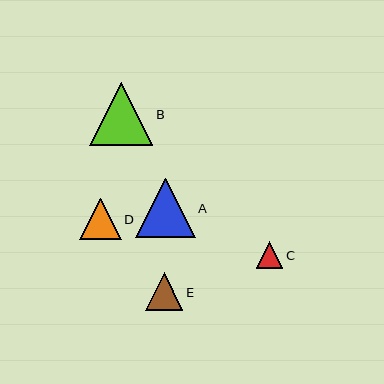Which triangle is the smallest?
Triangle C is the smallest with a size of approximately 27 pixels.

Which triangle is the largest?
Triangle B is the largest with a size of approximately 63 pixels.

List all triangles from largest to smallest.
From largest to smallest: B, A, D, E, C.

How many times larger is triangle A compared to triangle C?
Triangle A is approximately 2.2 times the size of triangle C.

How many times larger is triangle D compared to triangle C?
Triangle D is approximately 1.5 times the size of triangle C.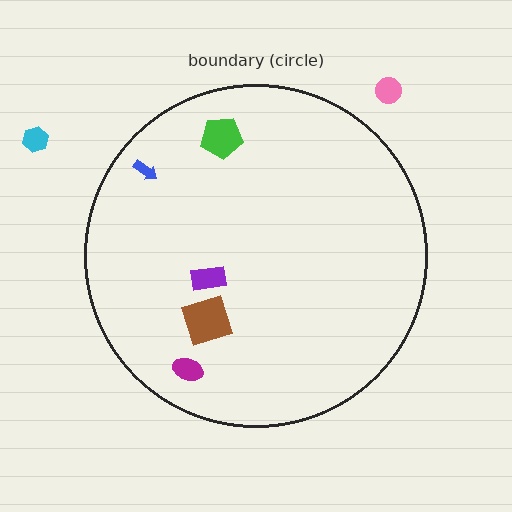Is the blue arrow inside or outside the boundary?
Inside.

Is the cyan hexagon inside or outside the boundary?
Outside.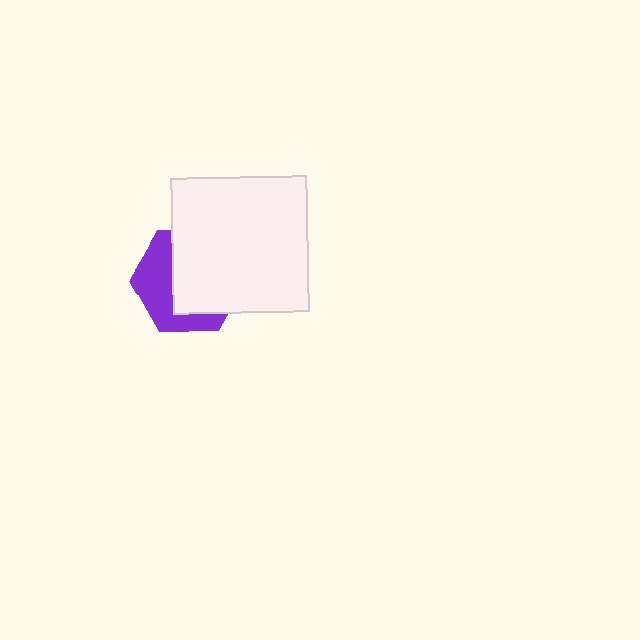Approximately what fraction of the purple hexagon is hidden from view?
Roughly 58% of the purple hexagon is hidden behind the white square.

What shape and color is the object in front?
The object in front is a white square.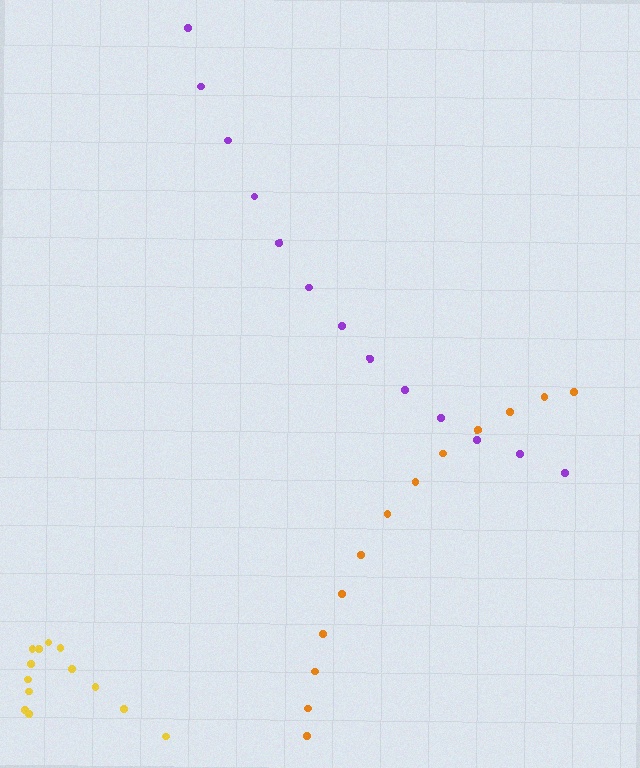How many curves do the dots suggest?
There are 3 distinct paths.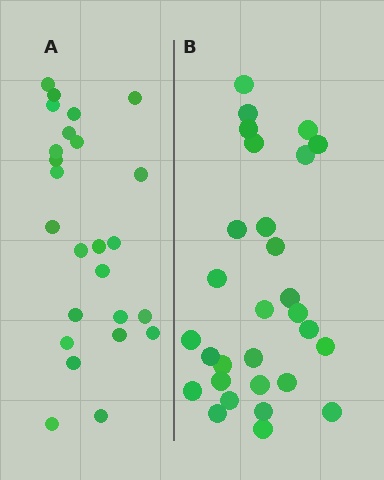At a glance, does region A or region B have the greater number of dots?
Region B (the right region) has more dots.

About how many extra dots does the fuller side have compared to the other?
Region B has about 4 more dots than region A.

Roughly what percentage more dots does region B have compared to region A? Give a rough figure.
About 15% more.